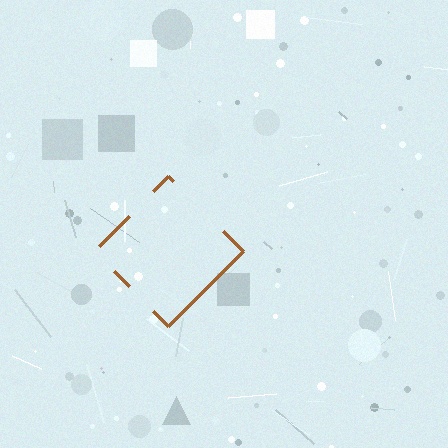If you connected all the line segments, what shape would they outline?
They would outline a diamond.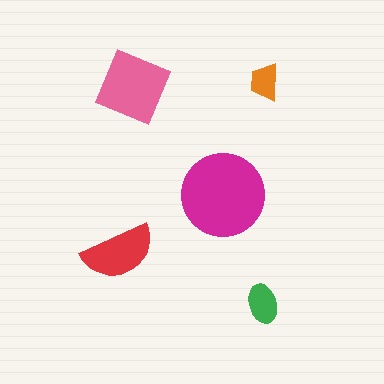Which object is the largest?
The magenta circle.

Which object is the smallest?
The orange trapezoid.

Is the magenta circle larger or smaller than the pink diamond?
Larger.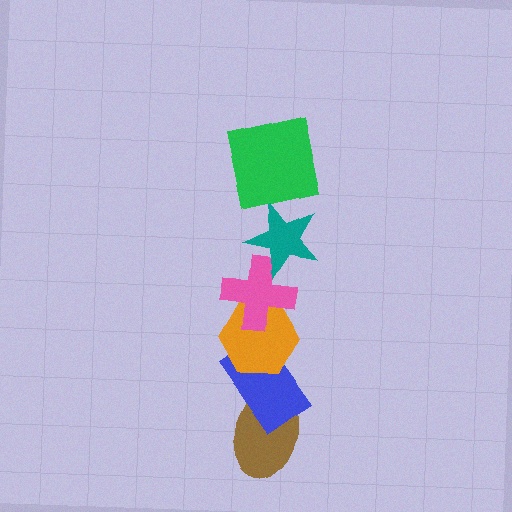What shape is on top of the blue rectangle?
The orange hexagon is on top of the blue rectangle.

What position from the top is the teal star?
The teal star is 2nd from the top.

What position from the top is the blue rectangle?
The blue rectangle is 5th from the top.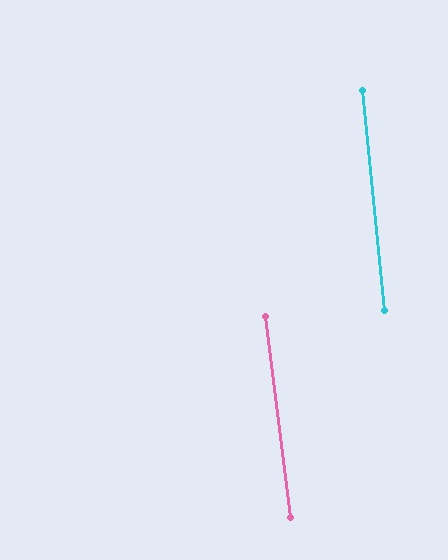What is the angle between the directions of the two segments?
Approximately 1 degree.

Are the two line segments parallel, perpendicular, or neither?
Parallel — their directions differ by only 1.3°.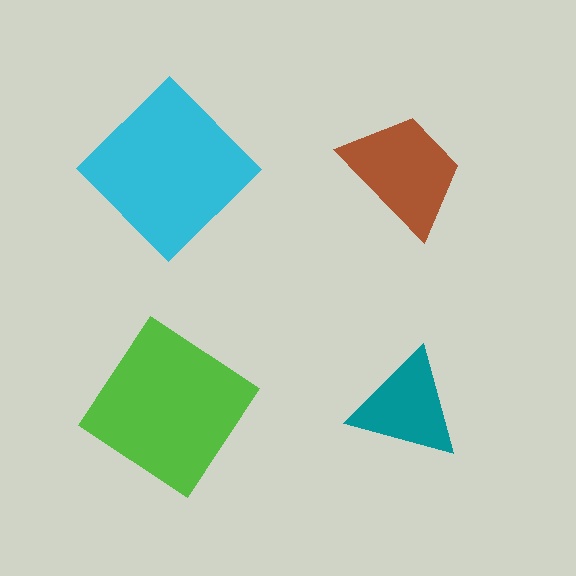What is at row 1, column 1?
A cyan diamond.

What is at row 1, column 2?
A brown trapezoid.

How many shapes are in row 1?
2 shapes.